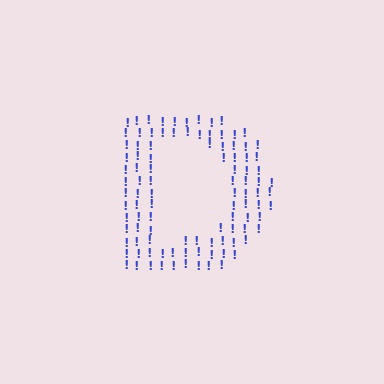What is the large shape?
The large shape is the letter D.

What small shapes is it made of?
It is made of small exclamation marks.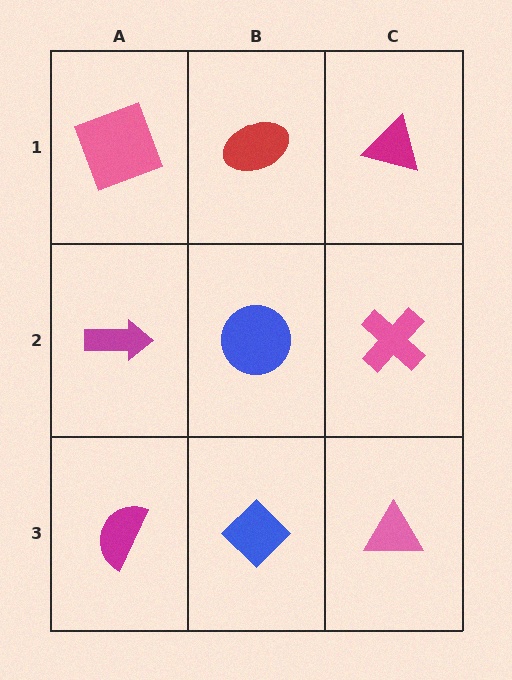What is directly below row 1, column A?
A magenta arrow.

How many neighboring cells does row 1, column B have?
3.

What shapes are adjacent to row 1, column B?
A blue circle (row 2, column B), a pink square (row 1, column A), a magenta triangle (row 1, column C).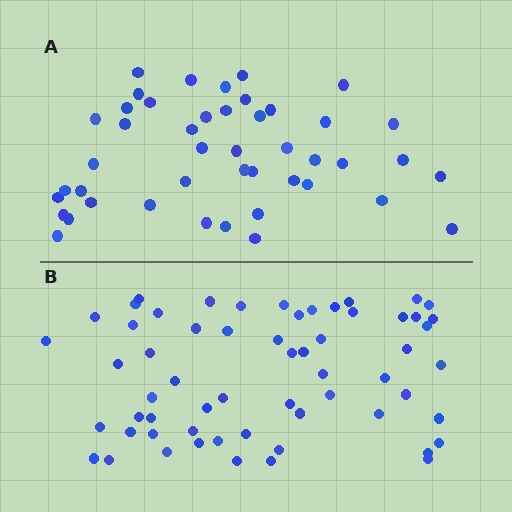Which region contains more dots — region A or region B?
Region B (the bottom region) has more dots.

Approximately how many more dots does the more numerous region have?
Region B has approximately 15 more dots than region A.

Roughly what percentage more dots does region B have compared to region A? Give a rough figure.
About 35% more.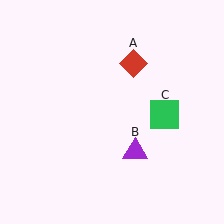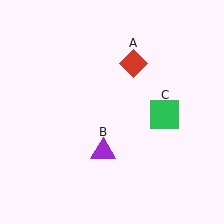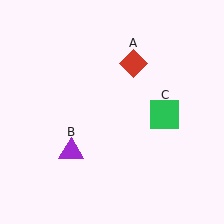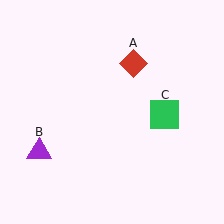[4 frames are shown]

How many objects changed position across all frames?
1 object changed position: purple triangle (object B).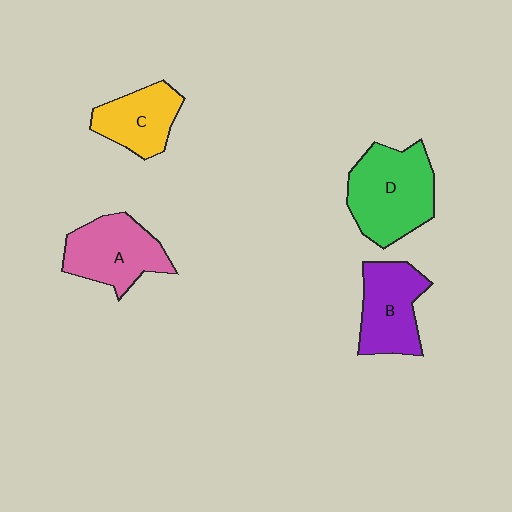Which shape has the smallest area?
Shape C (yellow).